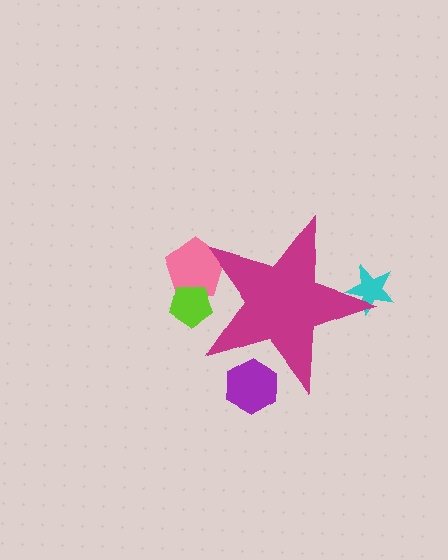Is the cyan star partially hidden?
Yes, the cyan star is partially hidden behind the magenta star.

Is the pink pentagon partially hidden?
Yes, the pink pentagon is partially hidden behind the magenta star.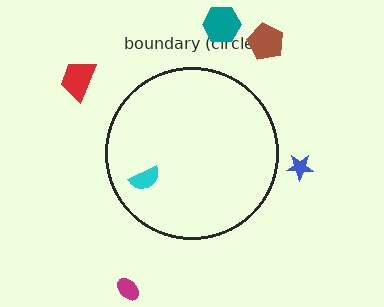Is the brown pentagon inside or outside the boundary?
Outside.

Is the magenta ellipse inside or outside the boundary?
Outside.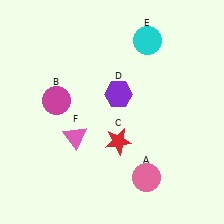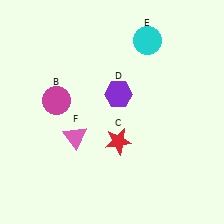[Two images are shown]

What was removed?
The pink circle (A) was removed in Image 2.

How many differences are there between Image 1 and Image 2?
There is 1 difference between the two images.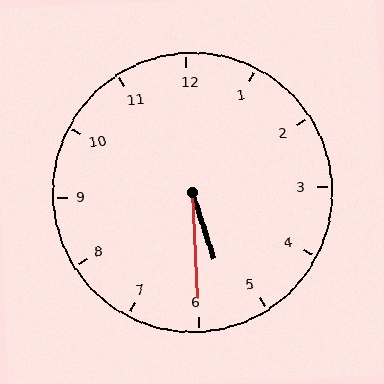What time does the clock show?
5:30.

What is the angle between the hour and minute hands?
Approximately 15 degrees.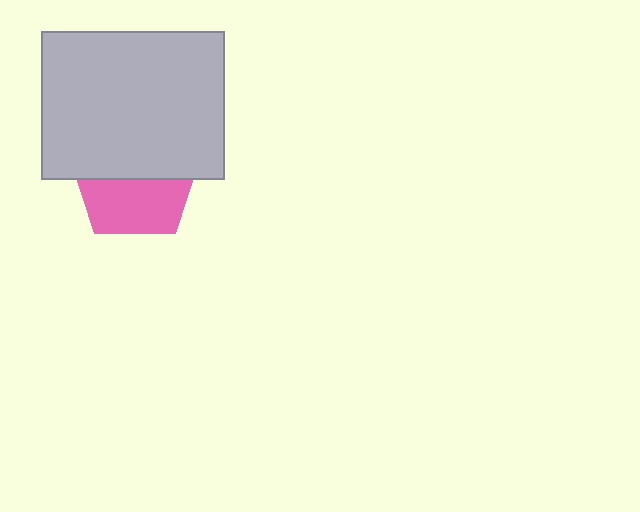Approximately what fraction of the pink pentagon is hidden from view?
Roughly 53% of the pink pentagon is hidden behind the light gray rectangle.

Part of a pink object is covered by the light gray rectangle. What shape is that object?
It is a pentagon.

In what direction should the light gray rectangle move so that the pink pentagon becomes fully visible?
The light gray rectangle should move up. That is the shortest direction to clear the overlap and leave the pink pentagon fully visible.